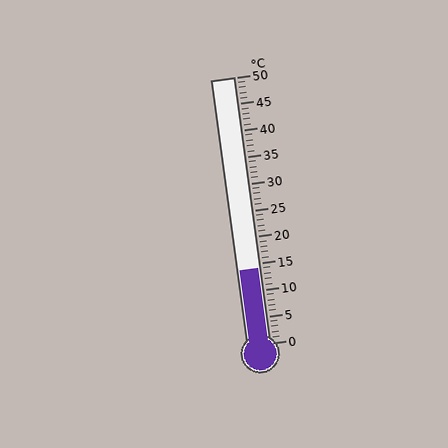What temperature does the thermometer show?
The thermometer shows approximately 14°C.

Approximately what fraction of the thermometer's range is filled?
The thermometer is filled to approximately 30% of its range.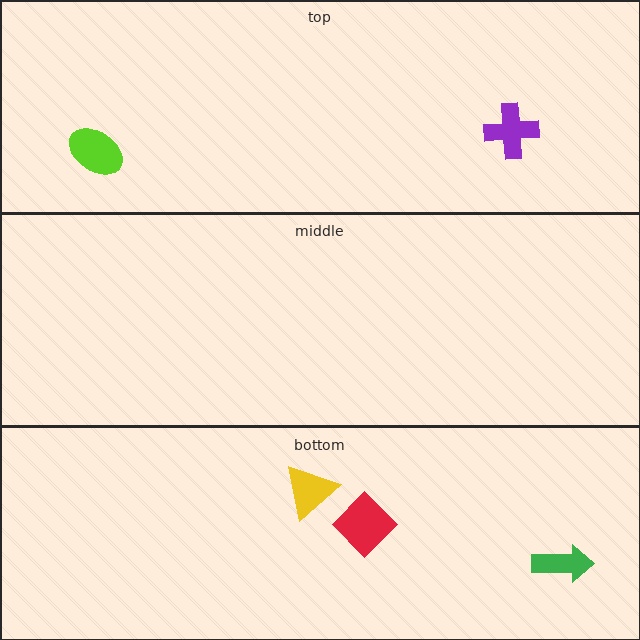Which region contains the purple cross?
The top region.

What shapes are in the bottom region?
The yellow triangle, the red diamond, the green arrow.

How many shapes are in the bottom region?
3.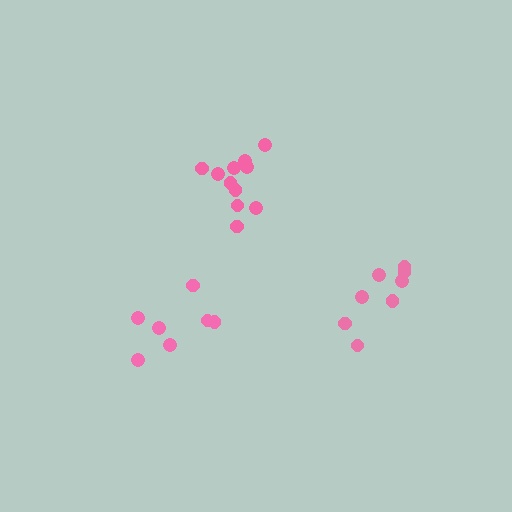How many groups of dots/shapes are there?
There are 3 groups.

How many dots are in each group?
Group 1: 7 dots, Group 2: 11 dots, Group 3: 8 dots (26 total).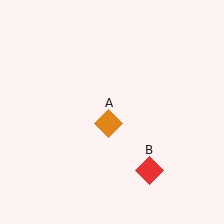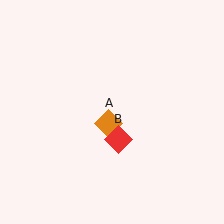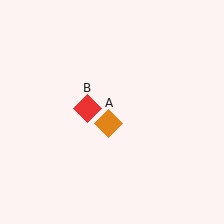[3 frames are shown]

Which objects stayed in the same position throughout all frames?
Orange diamond (object A) remained stationary.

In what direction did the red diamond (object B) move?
The red diamond (object B) moved up and to the left.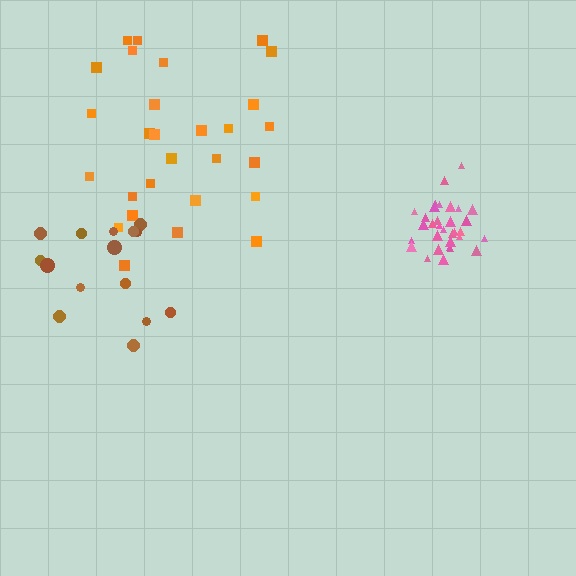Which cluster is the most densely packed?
Pink.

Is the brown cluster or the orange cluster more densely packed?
Orange.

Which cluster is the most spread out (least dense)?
Brown.